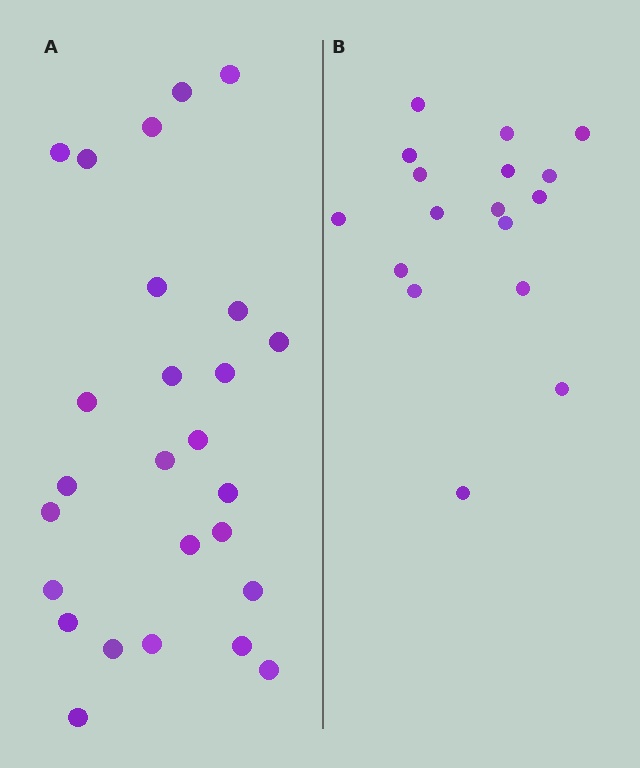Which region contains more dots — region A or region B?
Region A (the left region) has more dots.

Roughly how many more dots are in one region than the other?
Region A has roughly 8 or so more dots than region B.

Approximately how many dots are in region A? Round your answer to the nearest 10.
About 30 dots. (The exact count is 26, which rounds to 30.)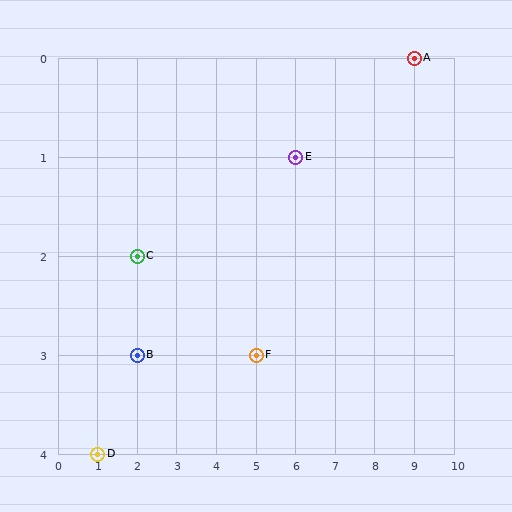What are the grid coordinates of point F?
Point F is at grid coordinates (5, 3).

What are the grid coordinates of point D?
Point D is at grid coordinates (1, 4).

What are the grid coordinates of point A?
Point A is at grid coordinates (9, 0).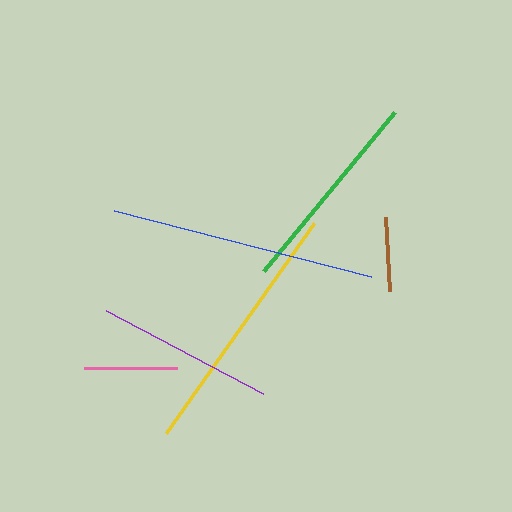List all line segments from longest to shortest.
From longest to shortest: blue, yellow, green, purple, pink, brown.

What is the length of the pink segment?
The pink segment is approximately 93 pixels long.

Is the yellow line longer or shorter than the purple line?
The yellow line is longer than the purple line.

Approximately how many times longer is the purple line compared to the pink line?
The purple line is approximately 1.9 times the length of the pink line.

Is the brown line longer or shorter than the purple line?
The purple line is longer than the brown line.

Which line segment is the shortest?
The brown line is the shortest at approximately 74 pixels.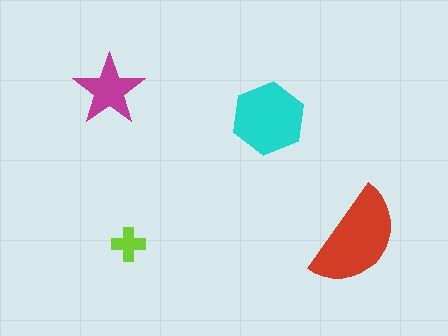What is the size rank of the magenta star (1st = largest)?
3rd.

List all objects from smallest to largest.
The lime cross, the magenta star, the cyan hexagon, the red semicircle.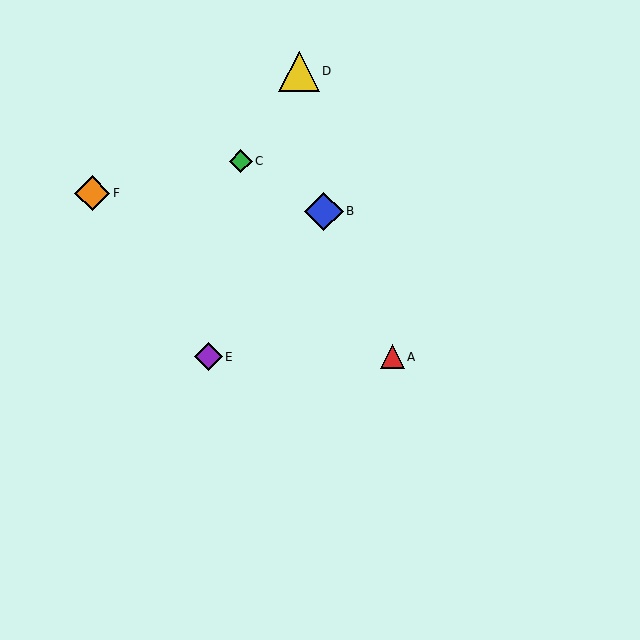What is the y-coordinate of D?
Object D is at y≈71.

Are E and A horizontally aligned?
Yes, both are at y≈357.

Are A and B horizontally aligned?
No, A is at y≈357 and B is at y≈211.